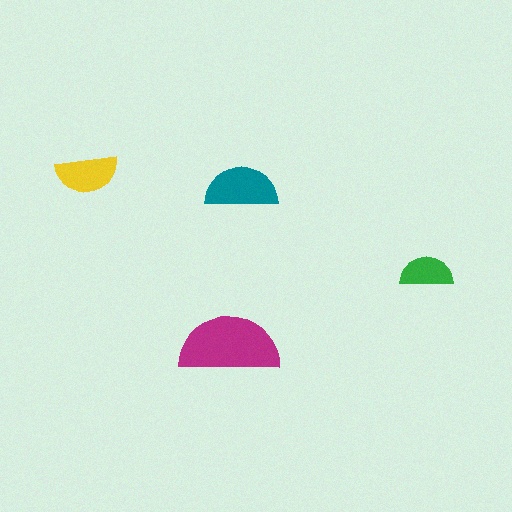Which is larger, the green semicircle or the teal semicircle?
The teal one.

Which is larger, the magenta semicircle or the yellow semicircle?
The magenta one.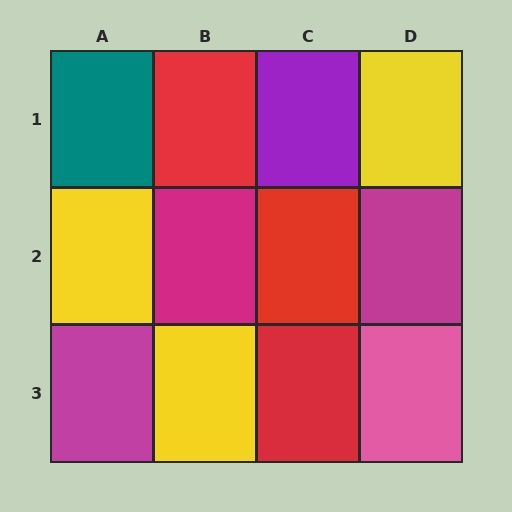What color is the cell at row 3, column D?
Pink.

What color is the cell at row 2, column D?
Magenta.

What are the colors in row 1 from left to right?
Teal, red, purple, yellow.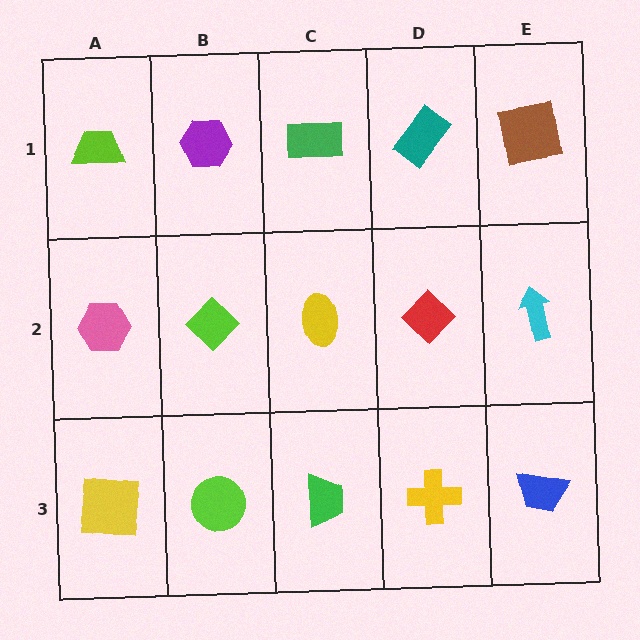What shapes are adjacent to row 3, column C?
A yellow ellipse (row 2, column C), a lime circle (row 3, column B), a yellow cross (row 3, column D).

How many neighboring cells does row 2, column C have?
4.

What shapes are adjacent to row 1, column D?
A red diamond (row 2, column D), a green rectangle (row 1, column C), a brown square (row 1, column E).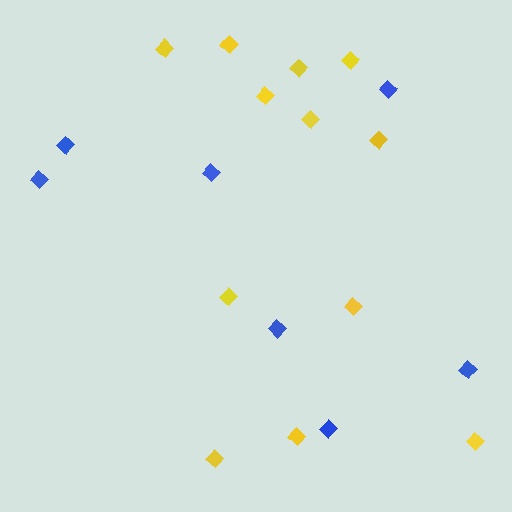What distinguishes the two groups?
There are 2 groups: one group of yellow diamonds (12) and one group of blue diamonds (7).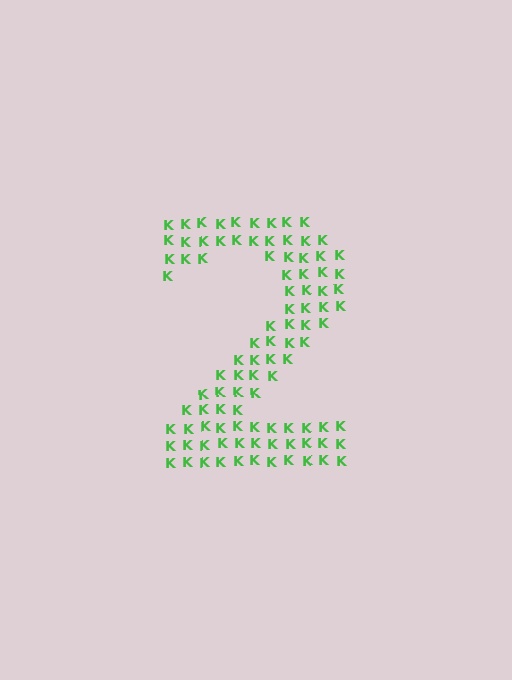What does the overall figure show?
The overall figure shows the digit 2.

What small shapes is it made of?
It is made of small letter K's.